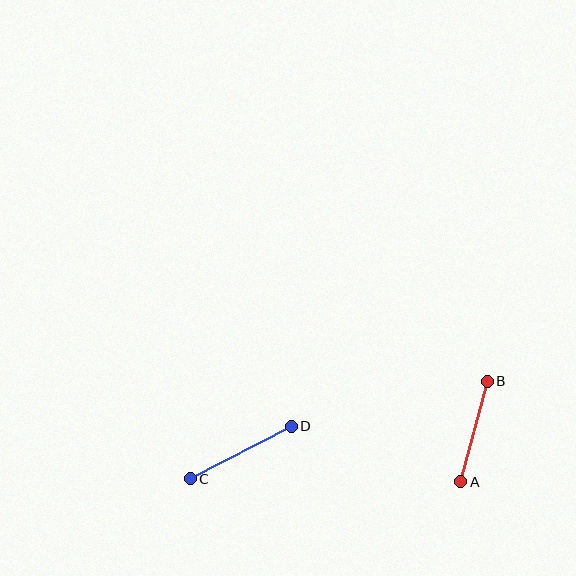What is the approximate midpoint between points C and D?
The midpoint is at approximately (241, 453) pixels.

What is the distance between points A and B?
The distance is approximately 104 pixels.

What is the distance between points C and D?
The distance is approximately 113 pixels.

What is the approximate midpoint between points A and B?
The midpoint is at approximately (474, 432) pixels.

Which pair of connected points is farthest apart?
Points C and D are farthest apart.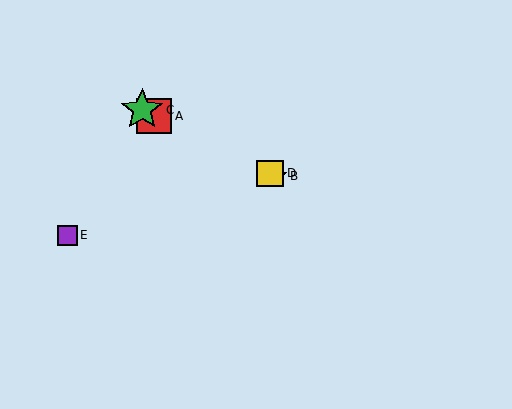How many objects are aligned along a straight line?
4 objects (A, B, C, D) are aligned along a straight line.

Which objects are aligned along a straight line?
Objects A, B, C, D are aligned along a straight line.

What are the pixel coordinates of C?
Object C is at (142, 110).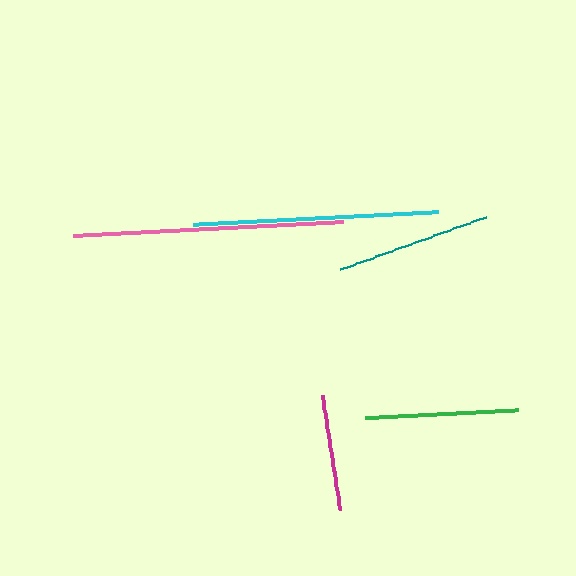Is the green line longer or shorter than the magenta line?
The green line is longer than the magenta line.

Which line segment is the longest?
The pink line is the longest at approximately 270 pixels.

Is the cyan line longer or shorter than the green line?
The cyan line is longer than the green line.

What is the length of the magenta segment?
The magenta segment is approximately 116 pixels long.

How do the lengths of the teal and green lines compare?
The teal and green lines are approximately the same length.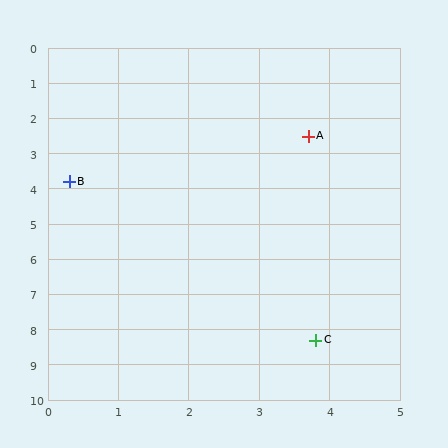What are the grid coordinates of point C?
Point C is at approximately (3.8, 8.3).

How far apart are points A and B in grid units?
Points A and B are about 3.6 grid units apart.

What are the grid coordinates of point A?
Point A is at approximately (3.7, 2.5).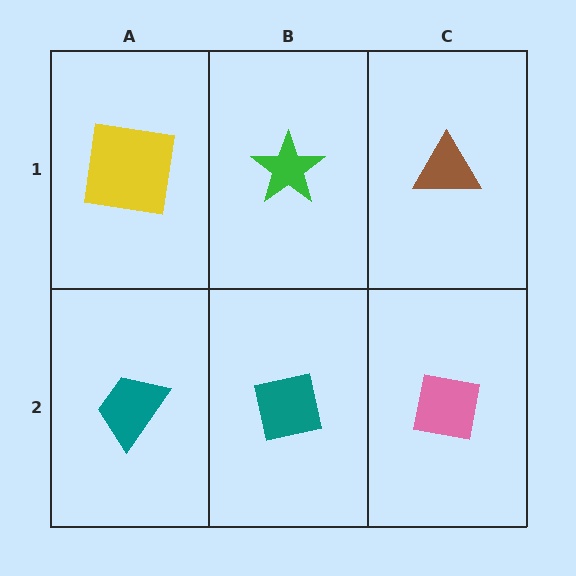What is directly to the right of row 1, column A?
A green star.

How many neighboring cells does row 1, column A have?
2.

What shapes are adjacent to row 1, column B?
A teal square (row 2, column B), a yellow square (row 1, column A), a brown triangle (row 1, column C).